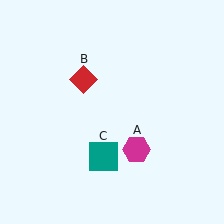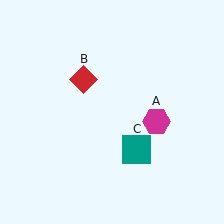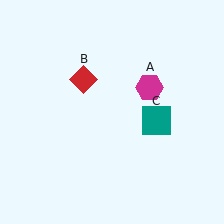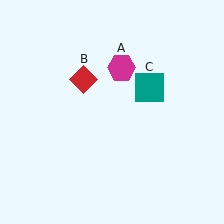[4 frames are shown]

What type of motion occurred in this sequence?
The magenta hexagon (object A), teal square (object C) rotated counterclockwise around the center of the scene.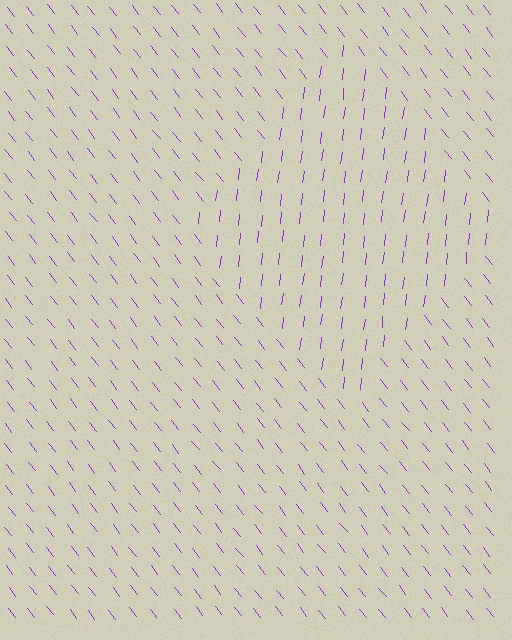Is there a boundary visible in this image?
Yes, there is a texture boundary formed by a change in line orientation.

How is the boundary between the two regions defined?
The boundary is defined purely by a change in line orientation (approximately 45 degrees difference). All lines are the same color and thickness.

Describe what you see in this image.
The image is filled with small purple line segments. A diamond region in the image has lines oriented differently from the surrounding lines, creating a visible texture boundary.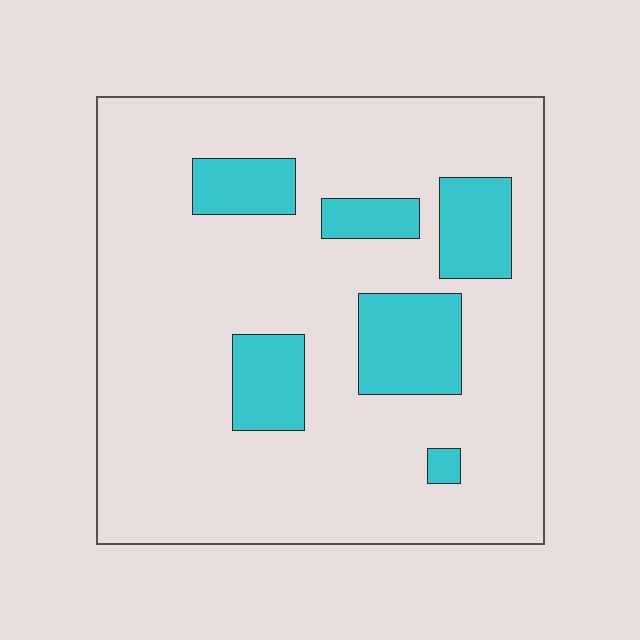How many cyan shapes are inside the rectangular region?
6.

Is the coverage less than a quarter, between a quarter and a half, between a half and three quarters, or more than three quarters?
Less than a quarter.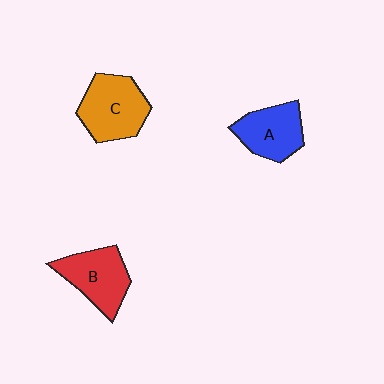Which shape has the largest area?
Shape C (orange).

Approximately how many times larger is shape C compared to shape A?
Approximately 1.2 times.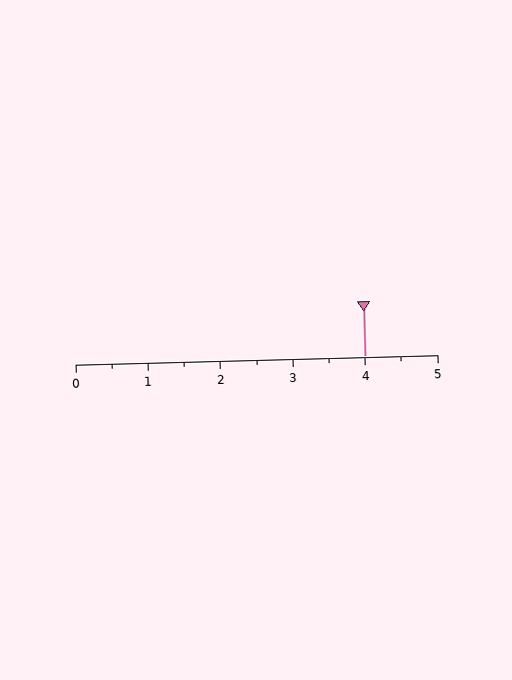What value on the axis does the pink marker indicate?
The marker indicates approximately 4.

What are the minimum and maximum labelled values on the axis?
The axis runs from 0 to 5.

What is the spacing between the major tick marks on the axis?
The major ticks are spaced 1 apart.